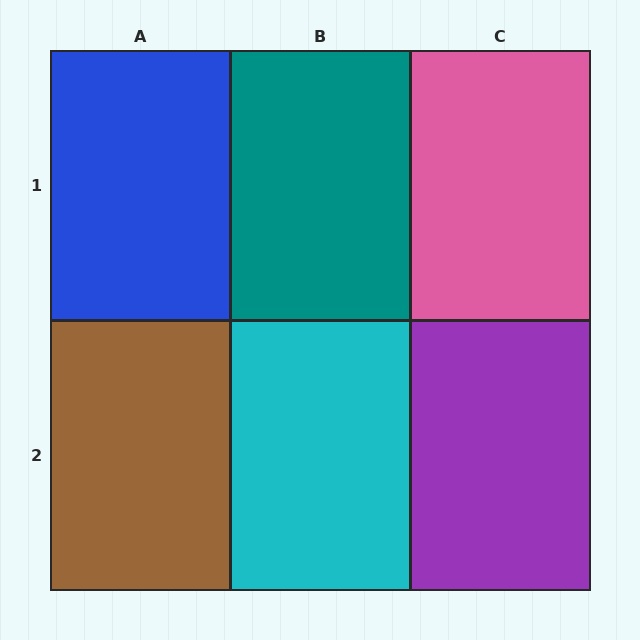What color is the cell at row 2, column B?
Cyan.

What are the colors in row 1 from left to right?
Blue, teal, pink.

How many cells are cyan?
1 cell is cyan.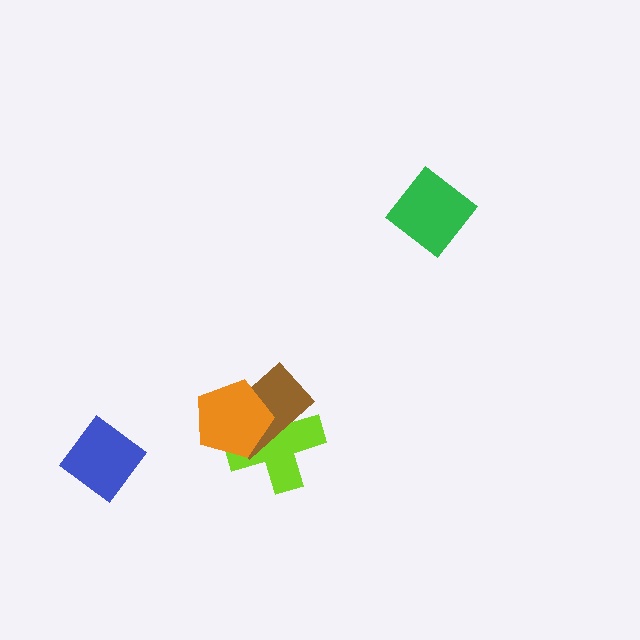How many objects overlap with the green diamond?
0 objects overlap with the green diamond.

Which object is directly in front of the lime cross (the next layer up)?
The brown rectangle is directly in front of the lime cross.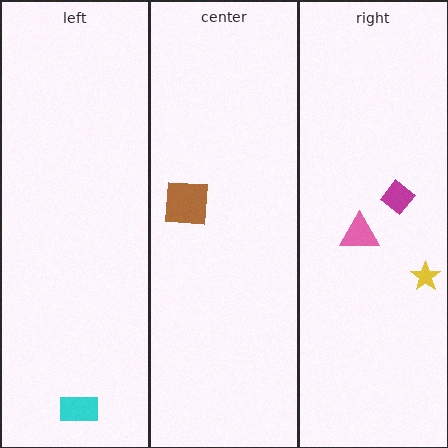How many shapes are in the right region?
3.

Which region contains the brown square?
The center region.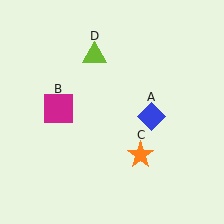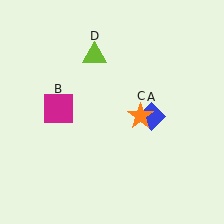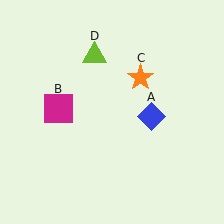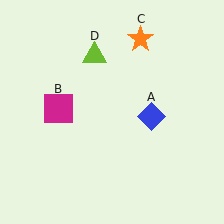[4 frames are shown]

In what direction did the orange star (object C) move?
The orange star (object C) moved up.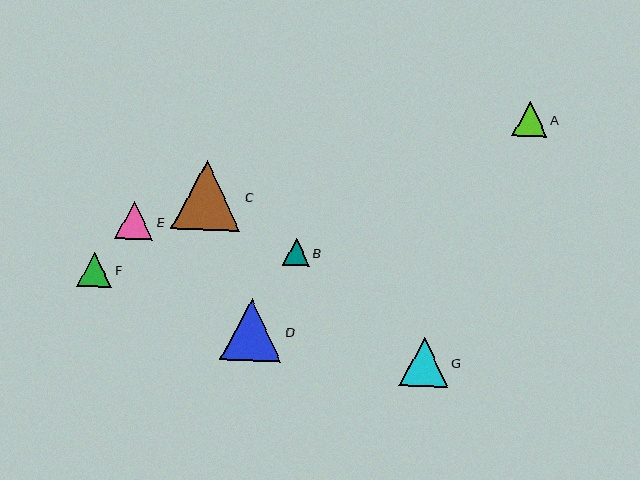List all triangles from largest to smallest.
From largest to smallest: C, D, G, E, F, A, B.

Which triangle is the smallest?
Triangle B is the smallest with a size of approximately 27 pixels.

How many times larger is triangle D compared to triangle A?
Triangle D is approximately 1.8 times the size of triangle A.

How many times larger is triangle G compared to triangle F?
Triangle G is approximately 1.4 times the size of triangle F.